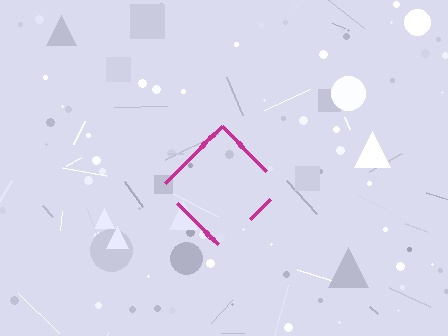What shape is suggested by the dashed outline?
The dashed outline suggests a diamond.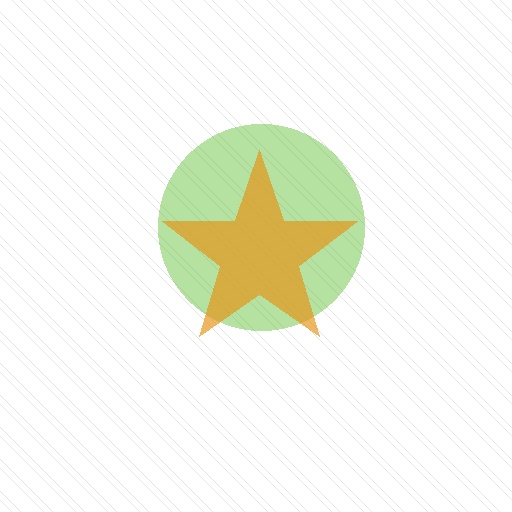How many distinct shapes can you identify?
There are 2 distinct shapes: a lime circle, an orange star.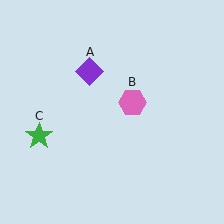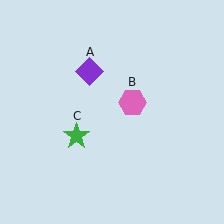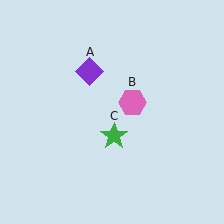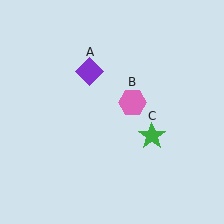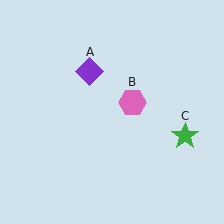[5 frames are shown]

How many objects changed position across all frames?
1 object changed position: green star (object C).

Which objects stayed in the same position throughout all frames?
Purple diamond (object A) and pink hexagon (object B) remained stationary.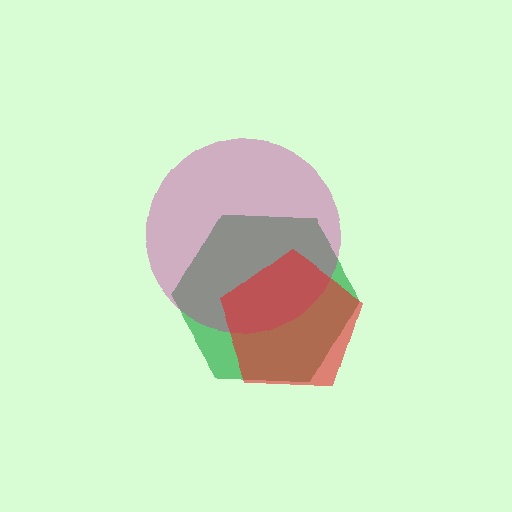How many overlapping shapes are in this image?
There are 3 overlapping shapes in the image.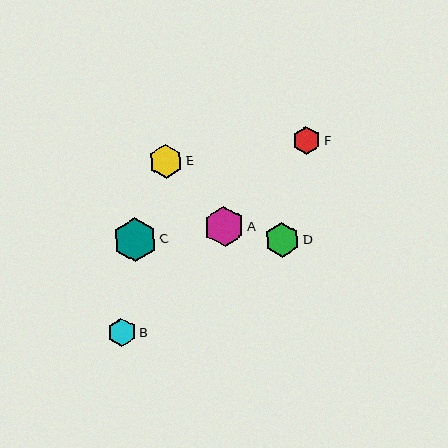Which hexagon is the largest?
Hexagon C is the largest with a size of approximately 43 pixels.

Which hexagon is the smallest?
Hexagon F is the smallest with a size of approximately 28 pixels.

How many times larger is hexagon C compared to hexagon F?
Hexagon C is approximately 1.5 times the size of hexagon F.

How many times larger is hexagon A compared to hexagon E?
Hexagon A is approximately 1.2 times the size of hexagon E.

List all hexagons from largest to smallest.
From largest to smallest: C, A, D, E, B, F.